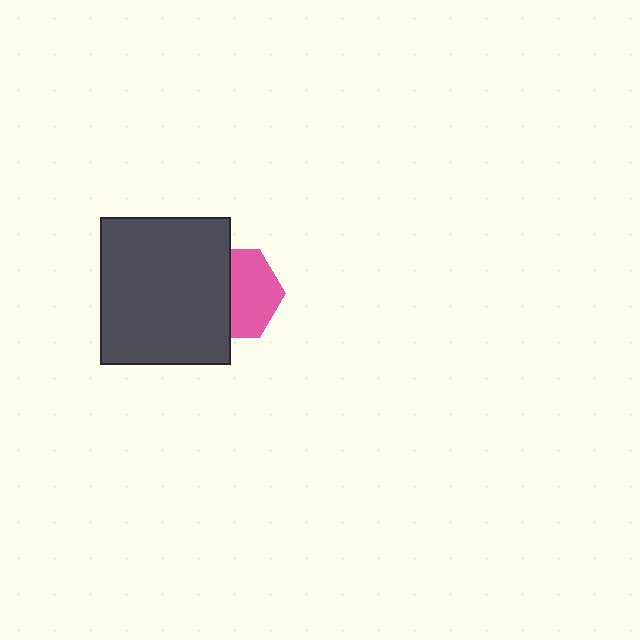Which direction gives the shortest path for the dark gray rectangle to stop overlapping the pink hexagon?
Moving left gives the shortest separation.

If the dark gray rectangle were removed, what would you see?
You would see the complete pink hexagon.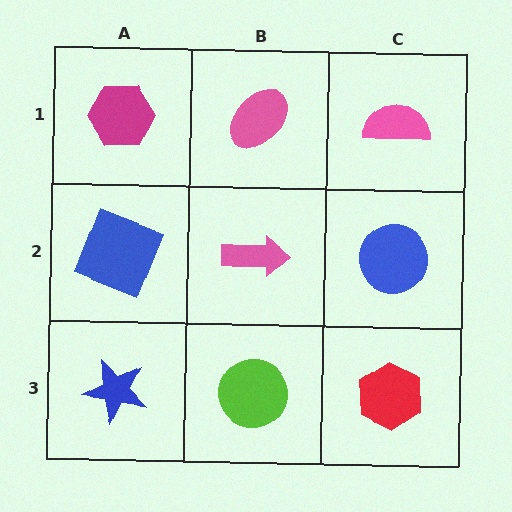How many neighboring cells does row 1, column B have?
3.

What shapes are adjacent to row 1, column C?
A blue circle (row 2, column C), a pink ellipse (row 1, column B).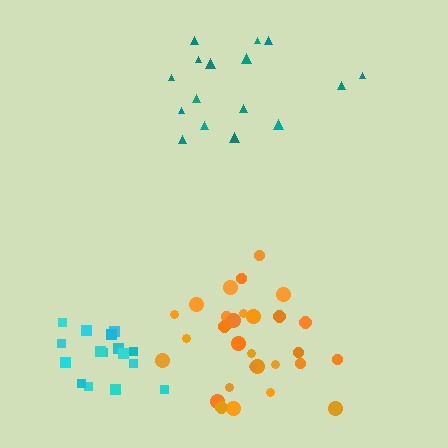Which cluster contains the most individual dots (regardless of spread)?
Orange (29).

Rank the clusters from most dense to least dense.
cyan, orange, teal.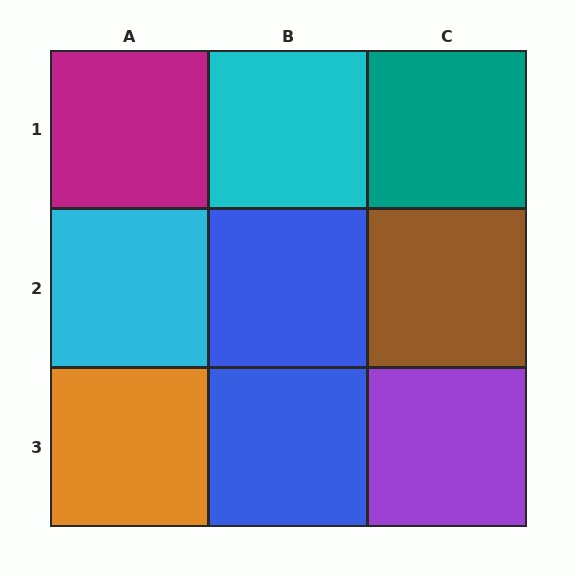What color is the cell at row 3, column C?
Purple.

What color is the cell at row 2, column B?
Blue.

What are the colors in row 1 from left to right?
Magenta, cyan, teal.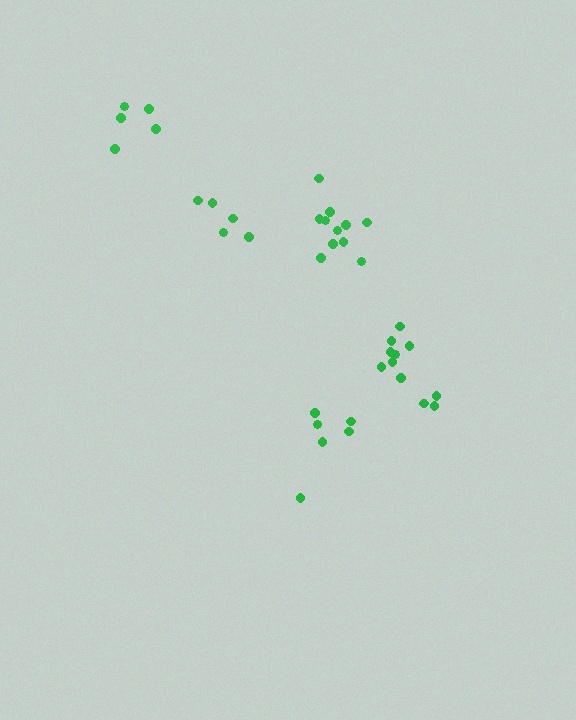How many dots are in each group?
Group 1: 11 dots, Group 2: 5 dots, Group 3: 6 dots, Group 4: 11 dots, Group 5: 5 dots (38 total).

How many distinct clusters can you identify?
There are 5 distinct clusters.